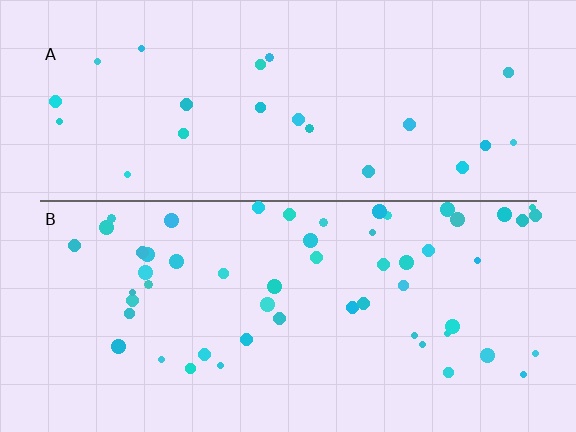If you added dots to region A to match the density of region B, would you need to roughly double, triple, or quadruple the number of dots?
Approximately double.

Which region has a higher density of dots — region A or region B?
B (the bottom).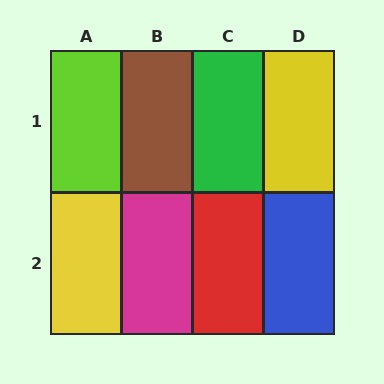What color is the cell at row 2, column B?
Magenta.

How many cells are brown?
1 cell is brown.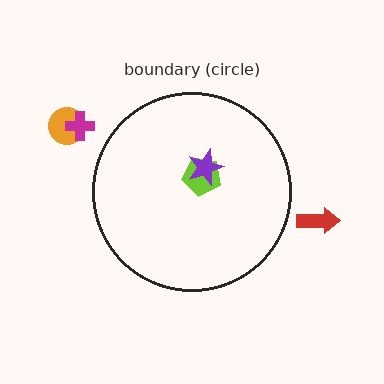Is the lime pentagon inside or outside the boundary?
Inside.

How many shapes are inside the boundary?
2 inside, 3 outside.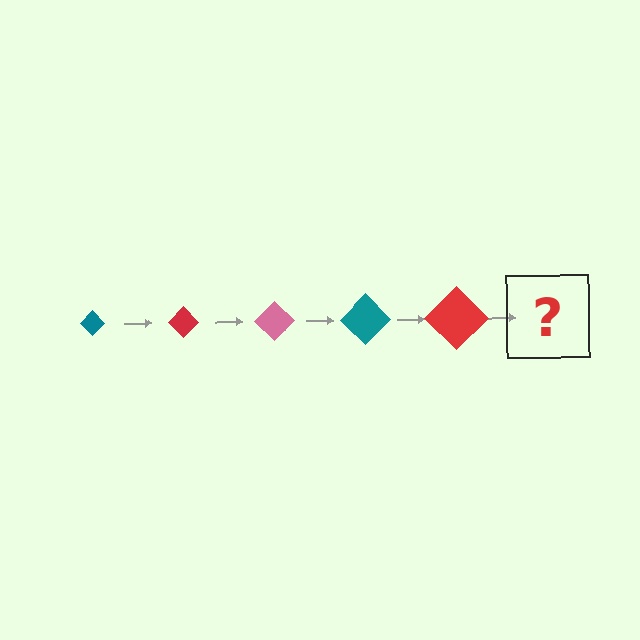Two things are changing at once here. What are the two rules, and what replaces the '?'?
The two rules are that the diamond grows larger each step and the color cycles through teal, red, and pink. The '?' should be a pink diamond, larger than the previous one.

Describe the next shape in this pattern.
It should be a pink diamond, larger than the previous one.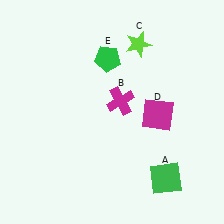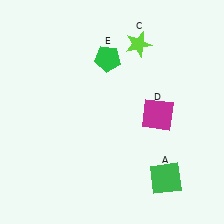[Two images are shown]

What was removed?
The magenta cross (B) was removed in Image 2.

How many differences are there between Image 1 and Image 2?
There is 1 difference between the two images.